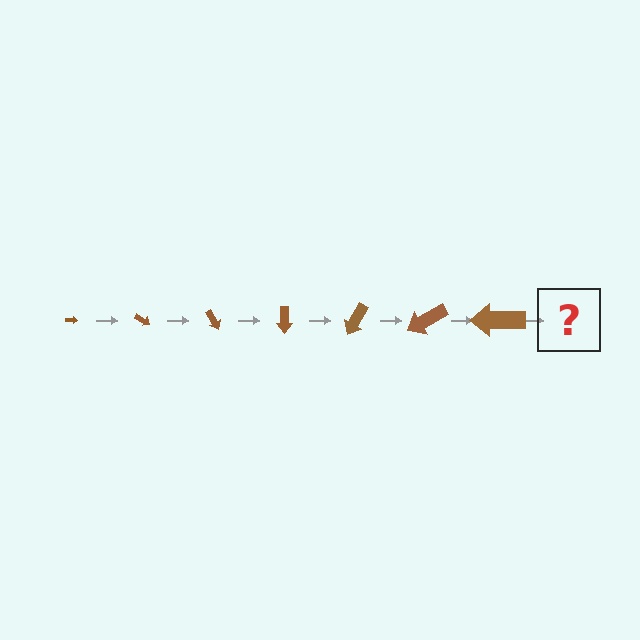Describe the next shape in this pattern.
It should be an arrow, larger than the previous one and rotated 210 degrees from the start.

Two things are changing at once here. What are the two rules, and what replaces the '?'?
The two rules are that the arrow grows larger each step and it rotates 30 degrees each step. The '?' should be an arrow, larger than the previous one and rotated 210 degrees from the start.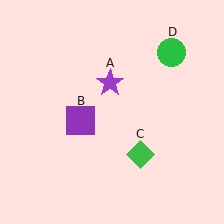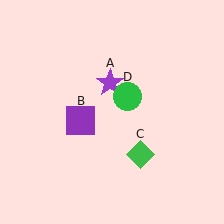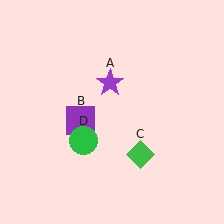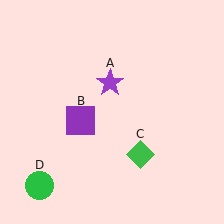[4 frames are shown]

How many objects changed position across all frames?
1 object changed position: green circle (object D).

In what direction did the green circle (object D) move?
The green circle (object D) moved down and to the left.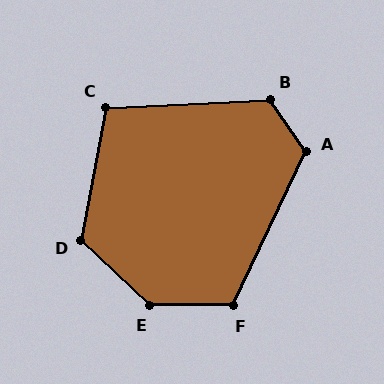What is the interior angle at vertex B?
Approximately 122 degrees (obtuse).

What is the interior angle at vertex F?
Approximately 115 degrees (obtuse).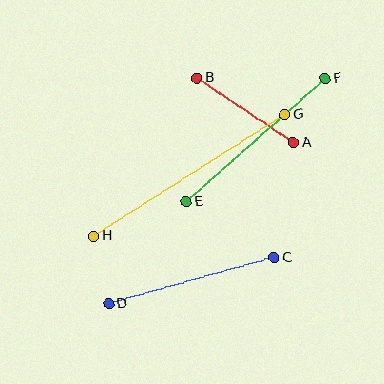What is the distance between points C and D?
The distance is approximately 172 pixels.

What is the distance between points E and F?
The distance is approximately 186 pixels.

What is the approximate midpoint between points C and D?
The midpoint is at approximately (192, 280) pixels.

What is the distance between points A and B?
The distance is approximately 116 pixels.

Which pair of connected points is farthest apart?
Points G and H are farthest apart.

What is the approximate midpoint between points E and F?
The midpoint is at approximately (256, 140) pixels.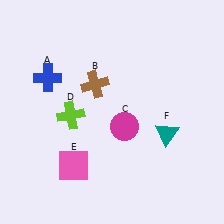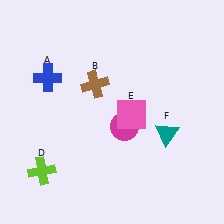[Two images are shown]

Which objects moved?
The objects that moved are: the lime cross (D), the pink square (E).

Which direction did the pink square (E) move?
The pink square (E) moved right.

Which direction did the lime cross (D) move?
The lime cross (D) moved down.